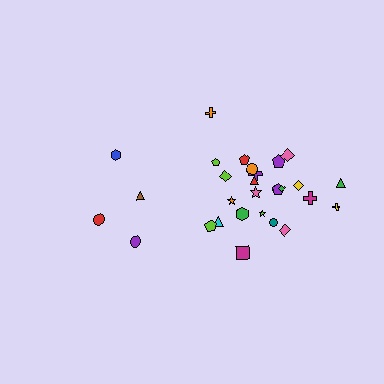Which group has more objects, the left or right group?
The right group.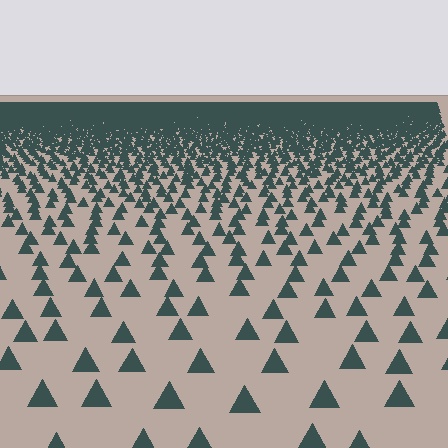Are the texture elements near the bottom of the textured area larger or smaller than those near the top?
Larger. Near the bottom, elements are closer to the viewer and appear at a bigger on-screen size.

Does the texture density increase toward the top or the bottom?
Density increases toward the top.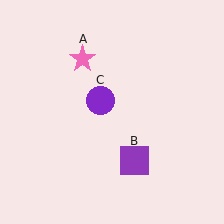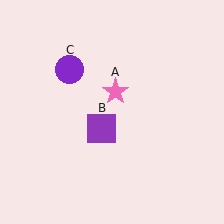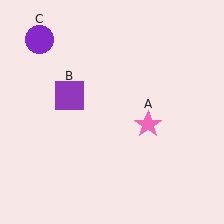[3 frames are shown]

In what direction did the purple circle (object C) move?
The purple circle (object C) moved up and to the left.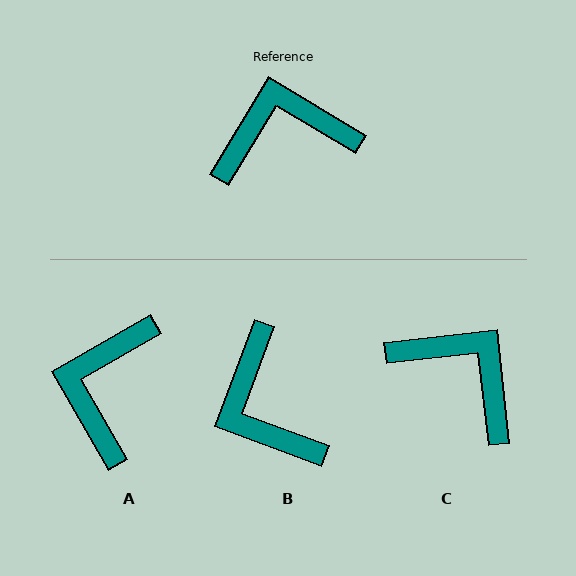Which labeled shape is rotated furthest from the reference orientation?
B, about 101 degrees away.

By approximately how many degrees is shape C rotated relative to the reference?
Approximately 52 degrees clockwise.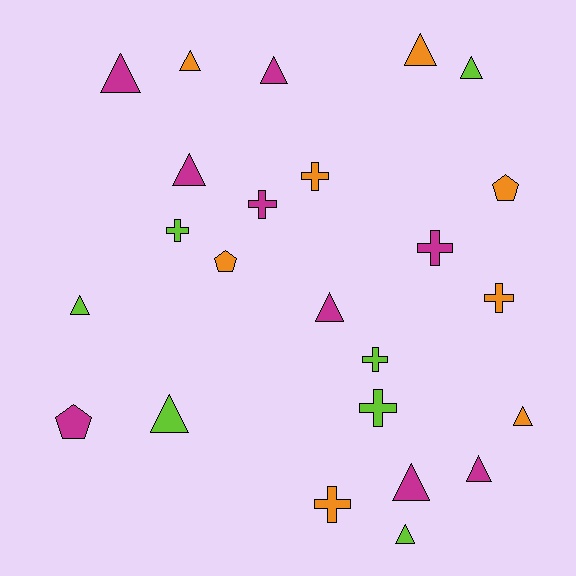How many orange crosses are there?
There are 3 orange crosses.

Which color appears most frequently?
Magenta, with 9 objects.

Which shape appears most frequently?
Triangle, with 13 objects.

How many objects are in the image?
There are 24 objects.